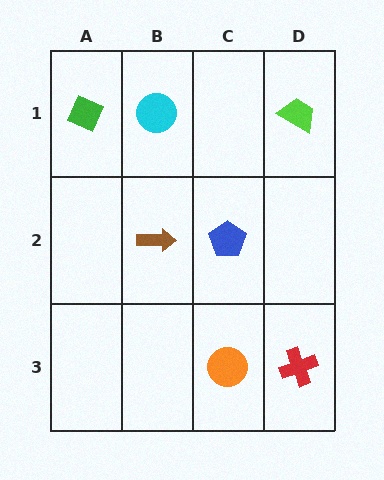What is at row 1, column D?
A lime trapezoid.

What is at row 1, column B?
A cyan circle.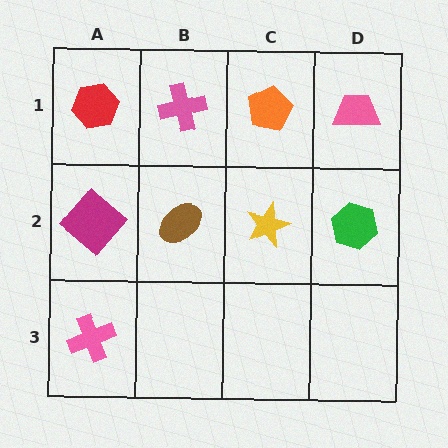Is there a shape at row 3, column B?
No, that cell is empty.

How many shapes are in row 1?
4 shapes.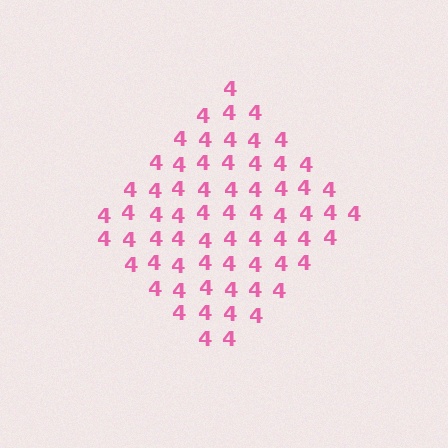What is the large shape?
The large shape is a diamond.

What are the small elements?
The small elements are digit 4's.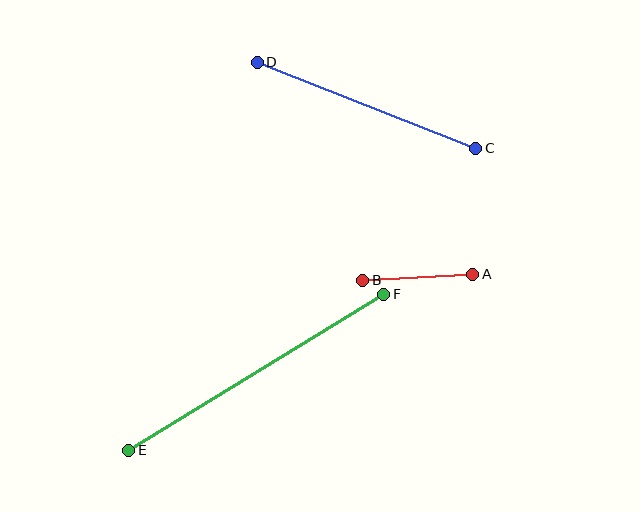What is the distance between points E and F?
The distance is approximately 299 pixels.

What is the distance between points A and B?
The distance is approximately 110 pixels.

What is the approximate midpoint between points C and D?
The midpoint is at approximately (366, 105) pixels.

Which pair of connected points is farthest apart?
Points E and F are farthest apart.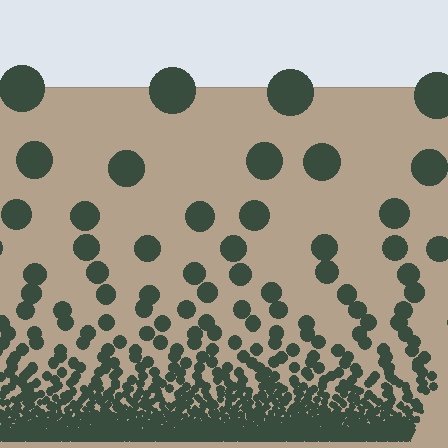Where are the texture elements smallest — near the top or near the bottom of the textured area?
Near the bottom.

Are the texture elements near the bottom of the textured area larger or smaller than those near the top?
Smaller. The gradient is inverted — elements near the bottom are smaller and denser.